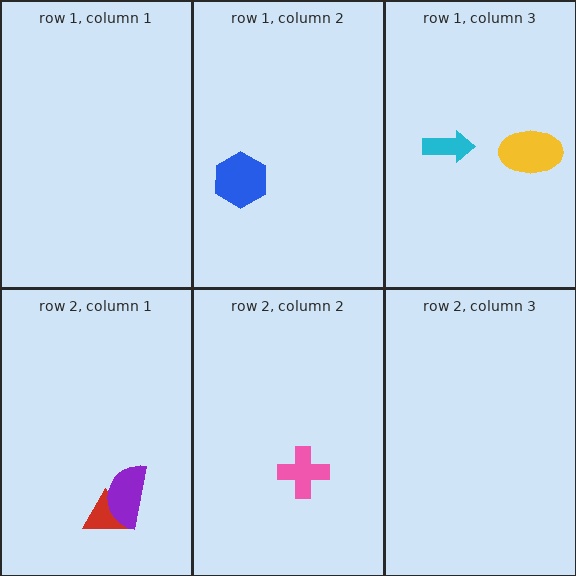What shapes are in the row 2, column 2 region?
The pink cross.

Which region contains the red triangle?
The row 2, column 1 region.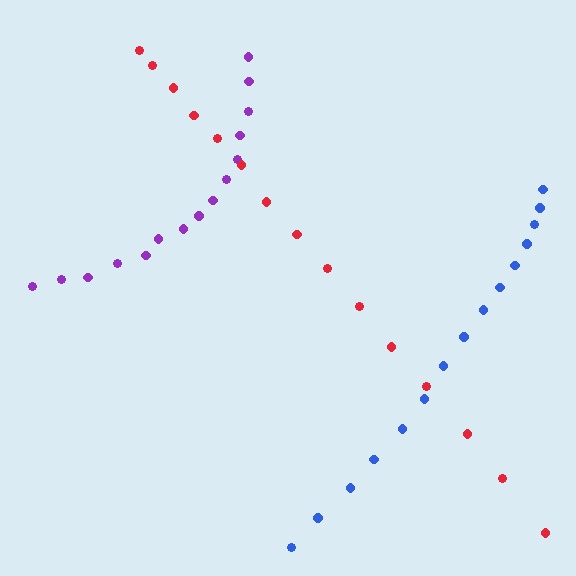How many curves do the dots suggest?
There are 3 distinct paths.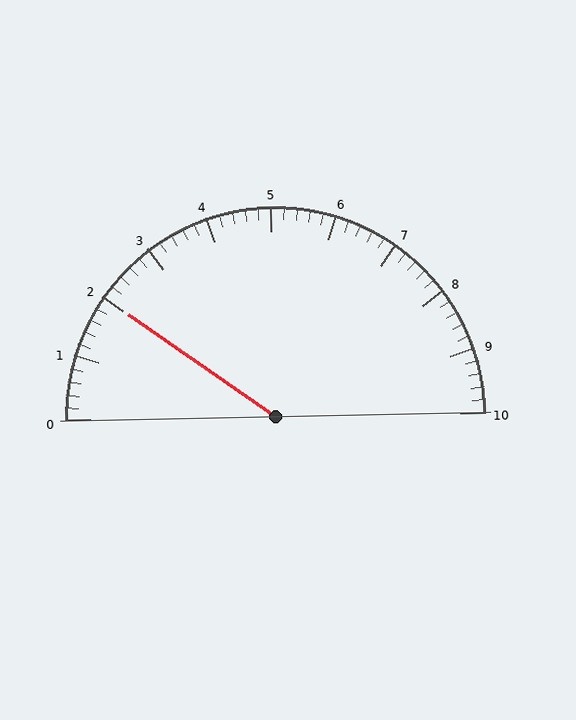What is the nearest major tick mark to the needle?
The nearest major tick mark is 2.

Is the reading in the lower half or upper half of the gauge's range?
The reading is in the lower half of the range (0 to 10).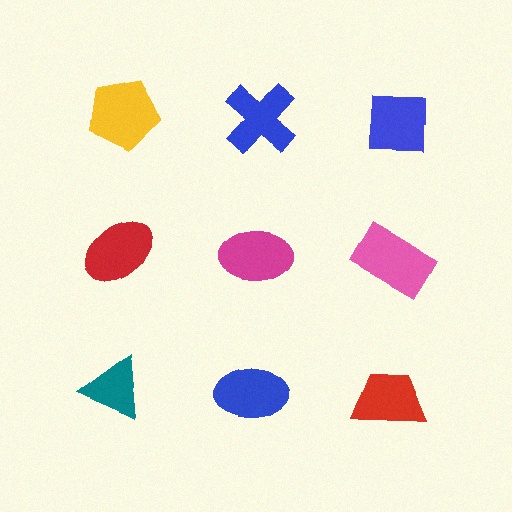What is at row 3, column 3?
A red trapezoid.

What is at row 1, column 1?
A yellow pentagon.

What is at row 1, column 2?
A blue cross.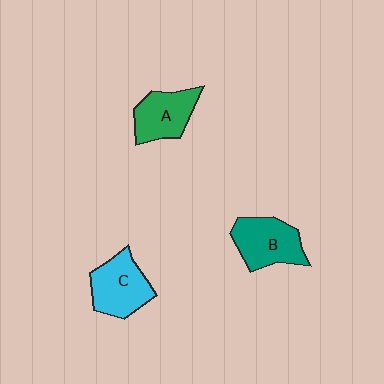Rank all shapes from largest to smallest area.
From largest to smallest: C (cyan), B (teal), A (green).